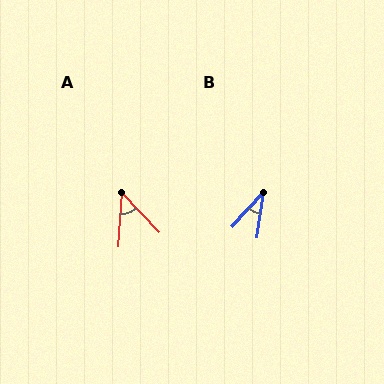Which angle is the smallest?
B, at approximately 34 degrees.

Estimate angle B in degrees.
Approximately 34 degrees.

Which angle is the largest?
A, at approximately 48 degrees.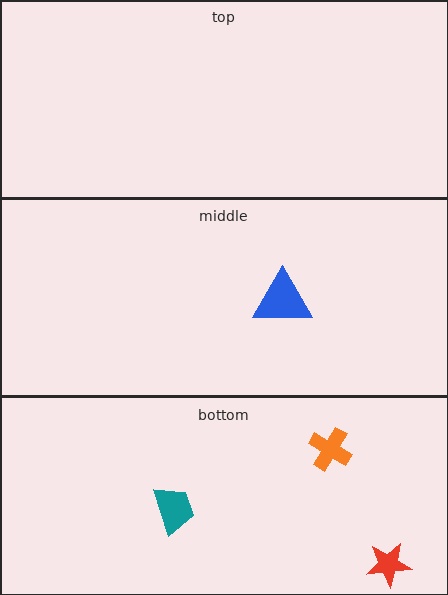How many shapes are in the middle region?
1.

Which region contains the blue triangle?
The middle region.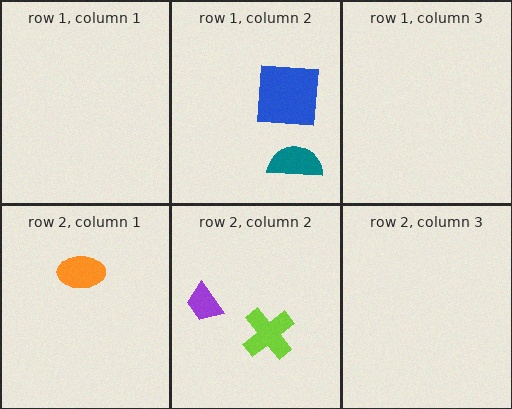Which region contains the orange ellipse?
The row 2, column 1 region.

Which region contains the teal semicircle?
The row 1, column 2 region.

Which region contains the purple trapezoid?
The row 2, column 2 region.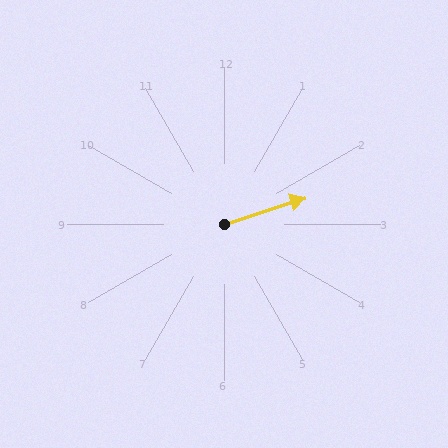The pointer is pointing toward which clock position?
Roughly 2 o'clock.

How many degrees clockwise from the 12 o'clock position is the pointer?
Approximately 72 degrees.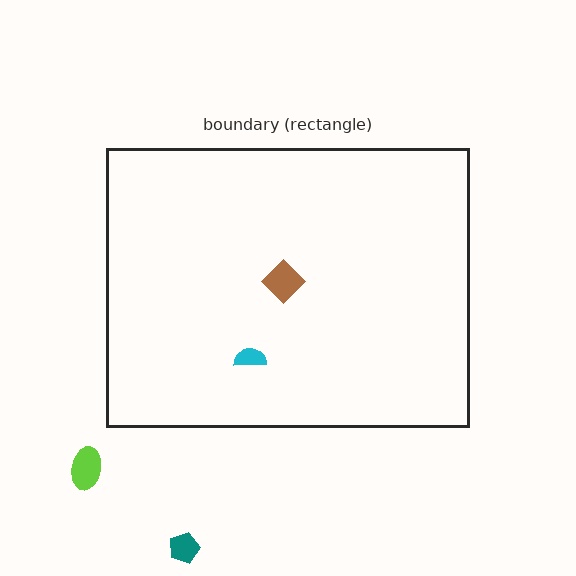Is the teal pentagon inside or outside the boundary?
Outside.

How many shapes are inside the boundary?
2 inside, 2 outside.